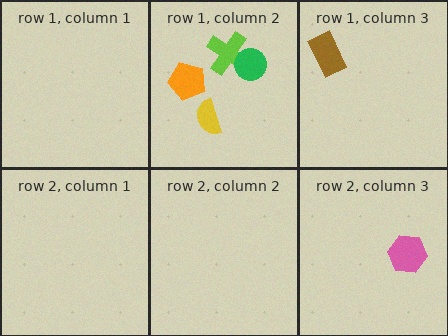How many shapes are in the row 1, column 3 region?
1.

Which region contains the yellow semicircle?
The row 1, column 2 region.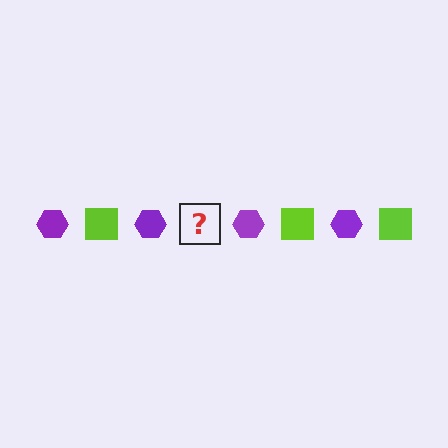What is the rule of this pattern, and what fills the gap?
The rule is that the pattern alternates between purple hexagon and lime square. The gap should be filled with a lime square.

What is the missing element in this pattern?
The missing element is a lime square.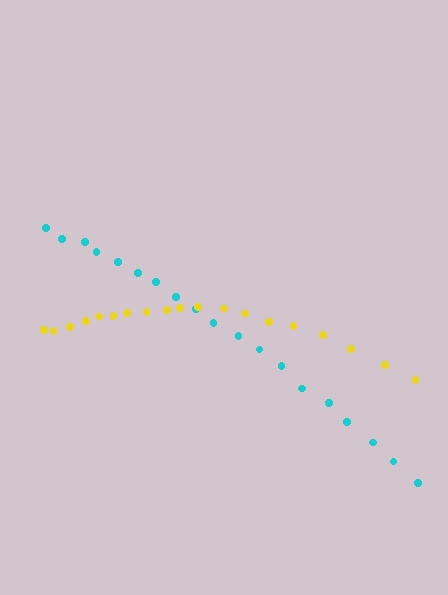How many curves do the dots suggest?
There are 2 distinct paths.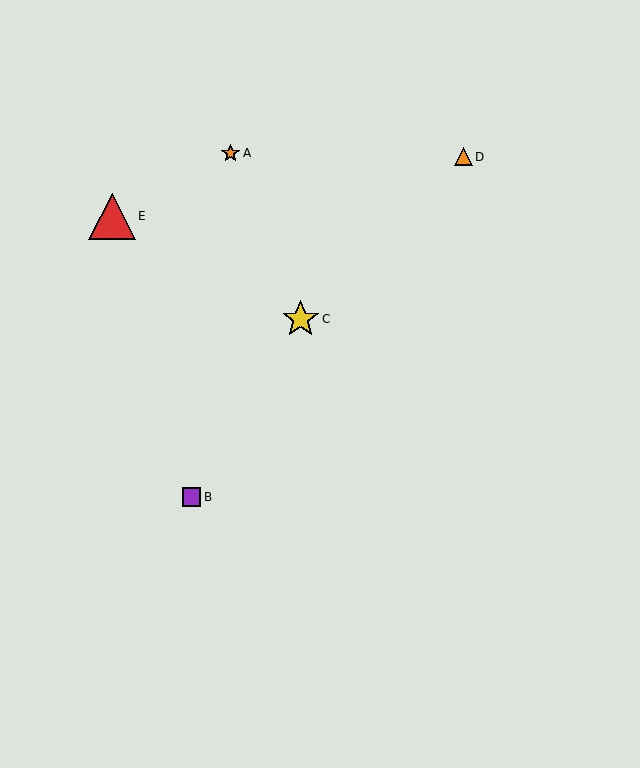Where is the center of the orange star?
The center of the orange star is at (231, 153).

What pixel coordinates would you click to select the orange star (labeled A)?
Click at (231, 153) to select the orange star A.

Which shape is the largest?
The red triangle (labeled E) is the largest.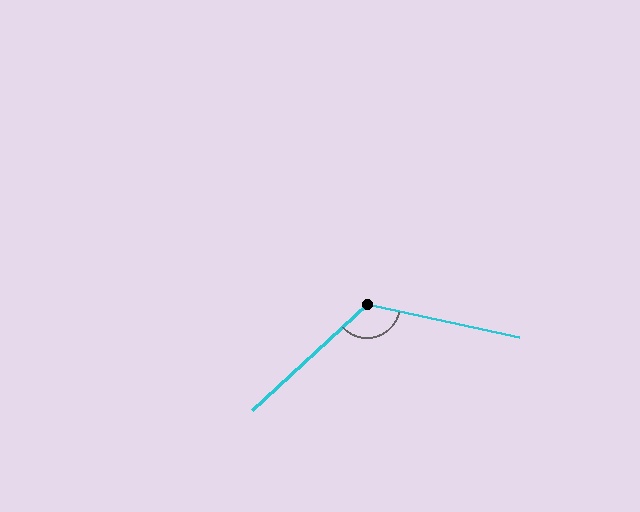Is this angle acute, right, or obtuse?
It is obtuse.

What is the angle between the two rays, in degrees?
Approximately 125 degrees.